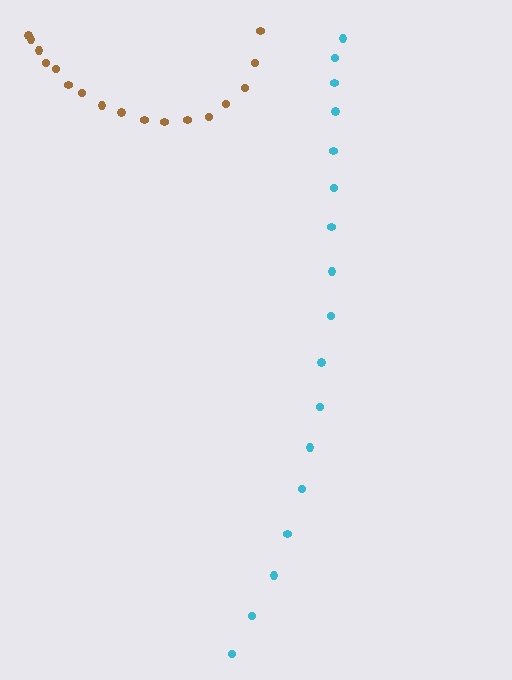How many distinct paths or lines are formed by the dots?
There are 2 distinct paths.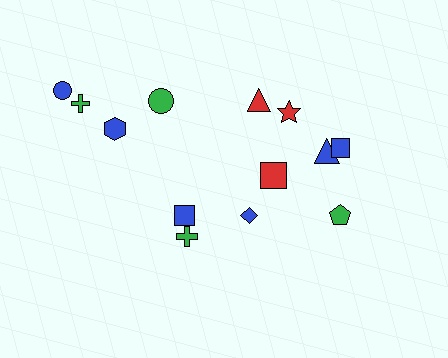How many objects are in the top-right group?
There are 6 objects.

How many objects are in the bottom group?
There are 3 objects.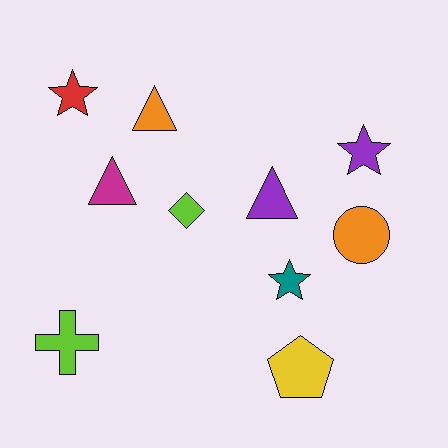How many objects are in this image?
There are 10 objects.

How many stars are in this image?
There are 3 stars.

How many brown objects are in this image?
There are no brown objects.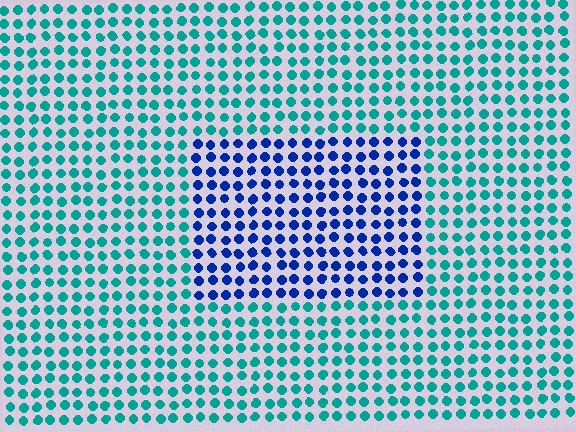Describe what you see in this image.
The image is filled with small teal elements in a uniform arrangement. A rectangle-shaped region is visible where the elements are tinted to a slightly different hue, forming a subtle color boundary.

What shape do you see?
I see a rectangle.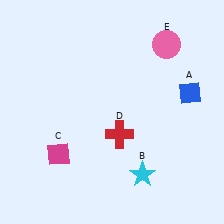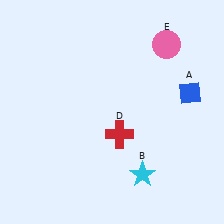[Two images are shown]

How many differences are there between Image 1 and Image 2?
There is 1 difference between the two images.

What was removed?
The magenta diamond (C) was removed in Image 2.